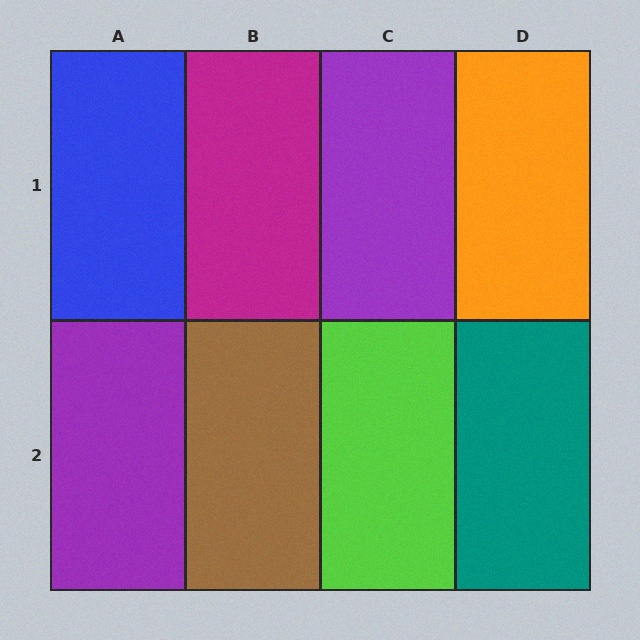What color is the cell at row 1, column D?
Orange.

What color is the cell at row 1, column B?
Magenta.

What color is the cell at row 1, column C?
Purple.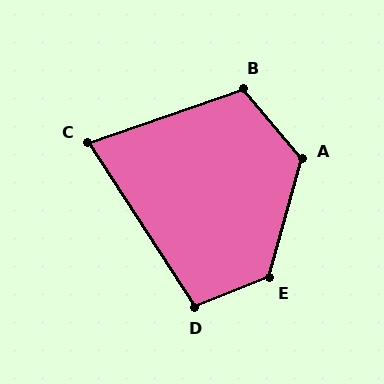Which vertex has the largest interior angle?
E, at approximately 127 degrees.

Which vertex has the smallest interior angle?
C, at approximately 76 degrees.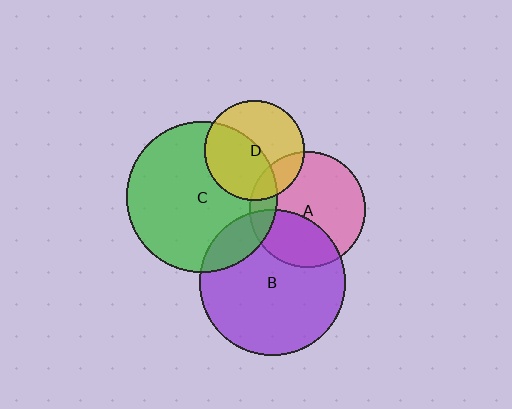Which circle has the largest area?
Circle C (green).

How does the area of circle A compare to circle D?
Approximately 1.3 times.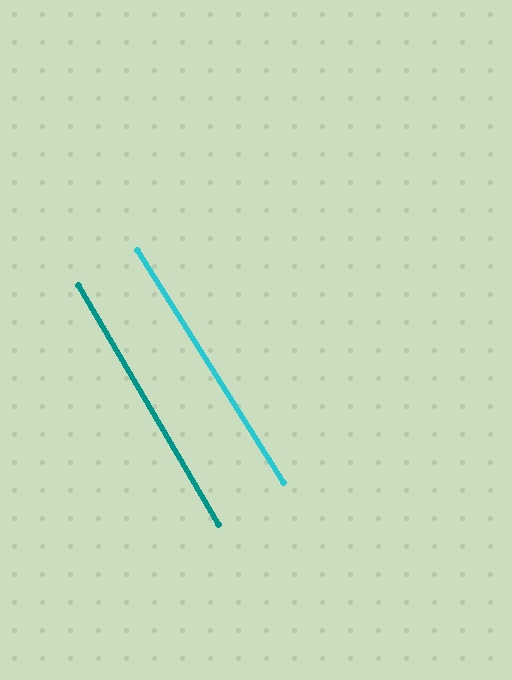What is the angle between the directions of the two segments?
Approximately 2 degrees.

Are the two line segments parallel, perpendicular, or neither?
Parallel — their directions differ by only 1.9°.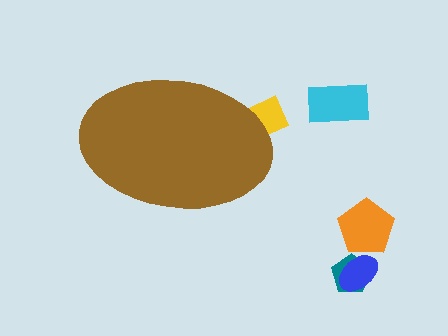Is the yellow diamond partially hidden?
Yes, the yellow diamond is partially hidden behind the brown ellipse.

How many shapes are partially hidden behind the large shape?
1 shape is partially hidden.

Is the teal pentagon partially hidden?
No, the teal pentagon is fully visible.